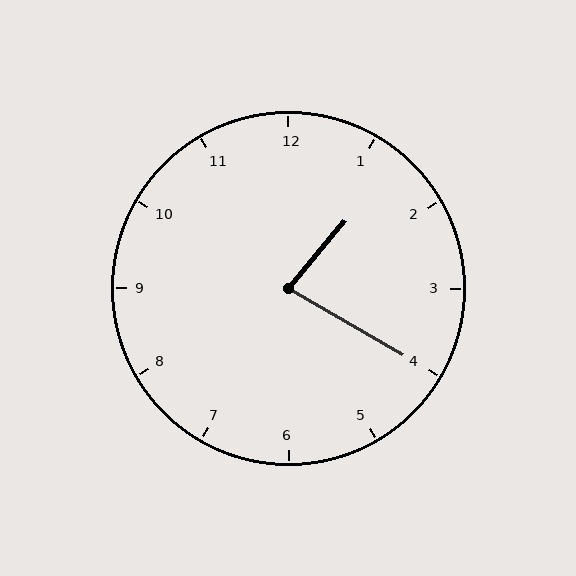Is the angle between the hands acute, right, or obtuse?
It is acute.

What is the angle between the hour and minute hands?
Approximately 80 degrees.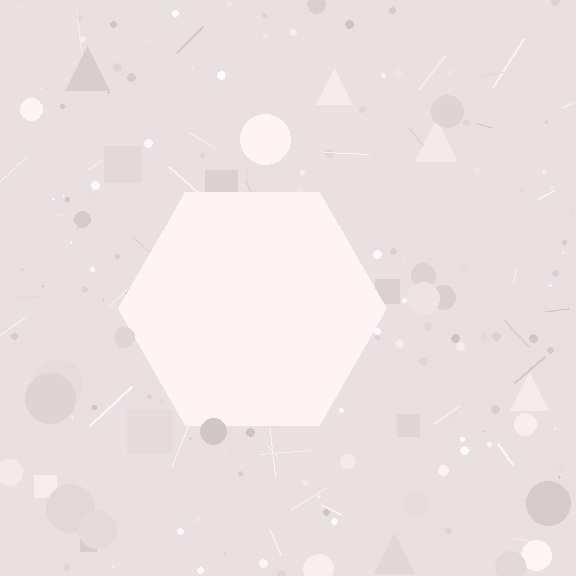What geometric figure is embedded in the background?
A hexagon is embedded in the background.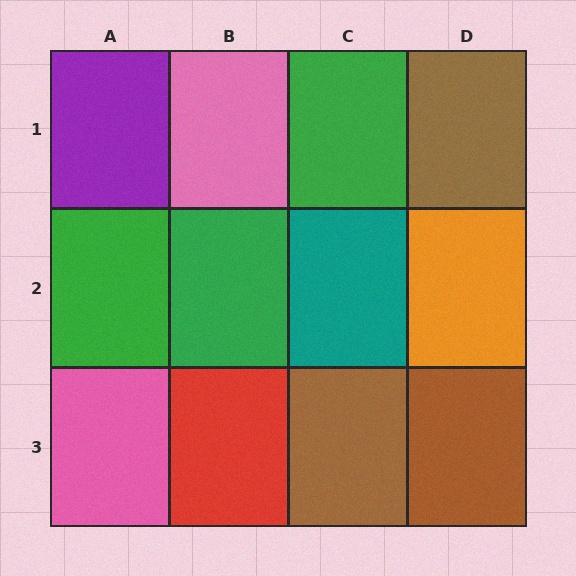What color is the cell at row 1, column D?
Brown.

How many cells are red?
1 cell is red.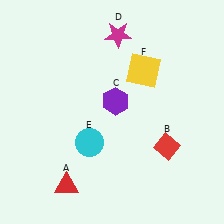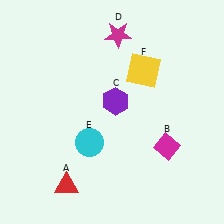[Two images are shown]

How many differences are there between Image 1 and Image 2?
There is 1 difference between the two images.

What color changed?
The diamond (B) changed from red in Image 1 to magenta in Image 2.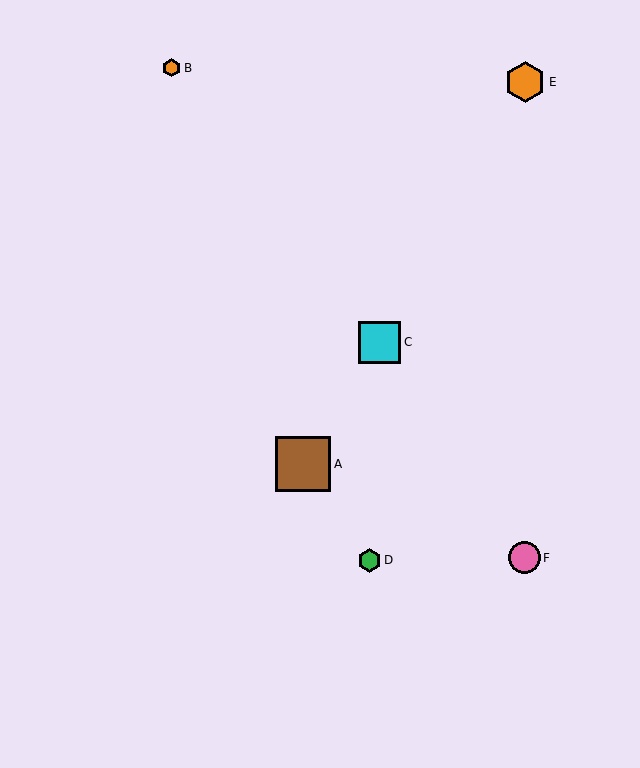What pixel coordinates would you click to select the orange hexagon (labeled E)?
Click at (525, 82) to select the orange hexagon E.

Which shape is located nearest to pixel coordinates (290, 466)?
The brown square (labeled A) at (303, 464) is nearest to that location.